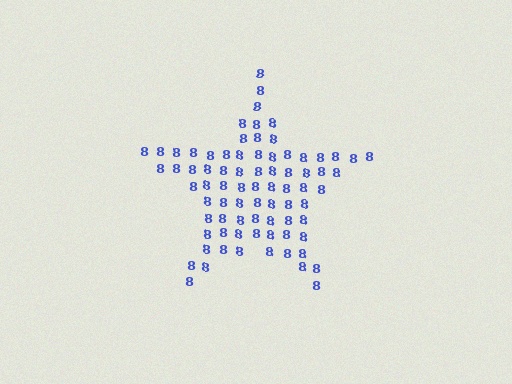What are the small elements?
The small elements are digit 8's.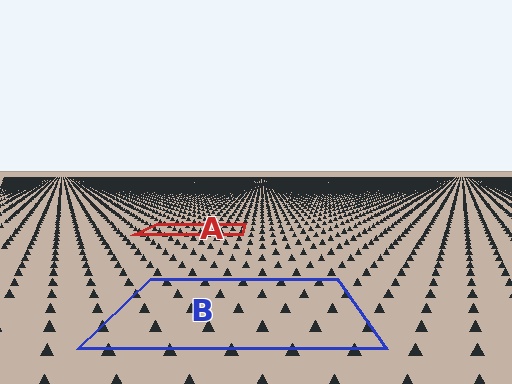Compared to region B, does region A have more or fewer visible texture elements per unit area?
Region A has more texture elements per unit area — they are packed more densely because it is farther away.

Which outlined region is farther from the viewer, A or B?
Region A is farther from the viewer — the texture elements inside it appear smaller and more densely packed.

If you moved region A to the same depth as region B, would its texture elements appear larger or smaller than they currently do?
They would appear larger. At a closer depth, the same texture elements are projected at a bigger on-screen size.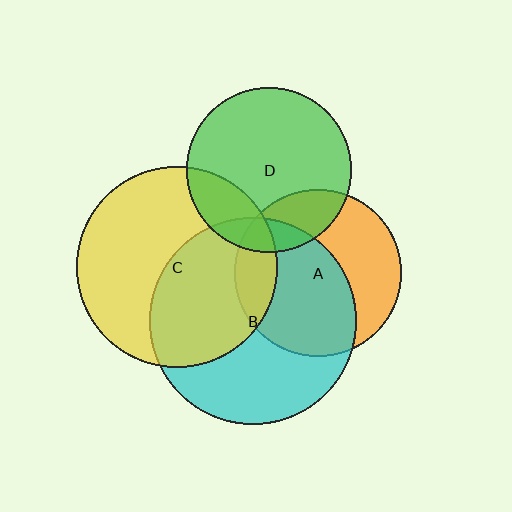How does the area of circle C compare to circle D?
Approximately 1.5 times.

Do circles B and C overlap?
Yes.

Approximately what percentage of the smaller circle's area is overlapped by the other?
Approximately 45%.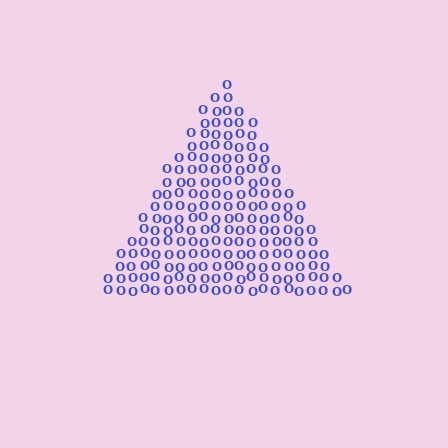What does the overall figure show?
The overall figure shows a triangle.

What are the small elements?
The small elements are letter O's.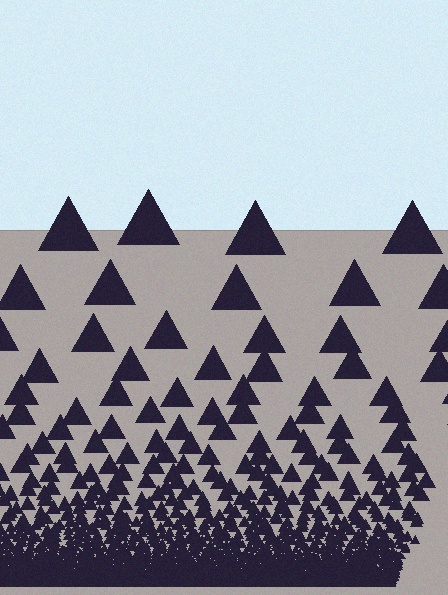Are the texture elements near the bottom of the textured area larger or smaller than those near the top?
Smaller. The gradient is inverted — elements near the bottom are smaller and denser.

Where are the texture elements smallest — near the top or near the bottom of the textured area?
Near the bottom.